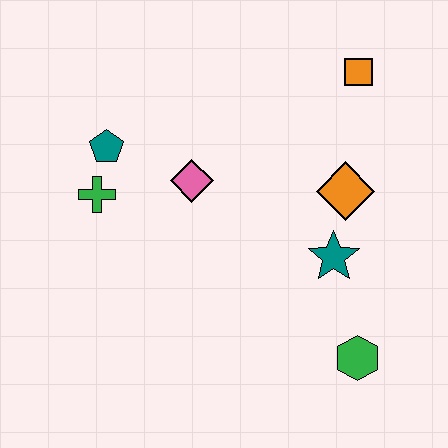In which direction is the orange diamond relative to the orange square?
The orange diamond is below the orange square.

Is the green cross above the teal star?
Yes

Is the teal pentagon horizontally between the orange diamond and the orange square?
No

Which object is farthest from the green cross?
The green hexagon is farthest from the green cross.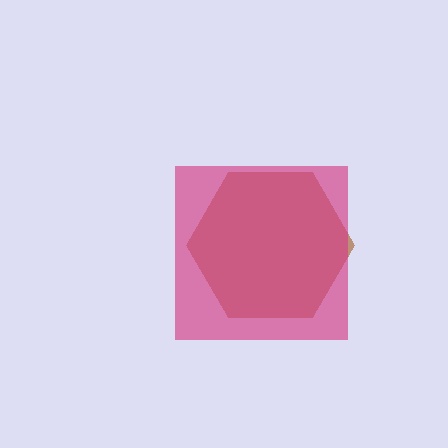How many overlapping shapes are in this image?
There are 2 overlapping shapes in the image.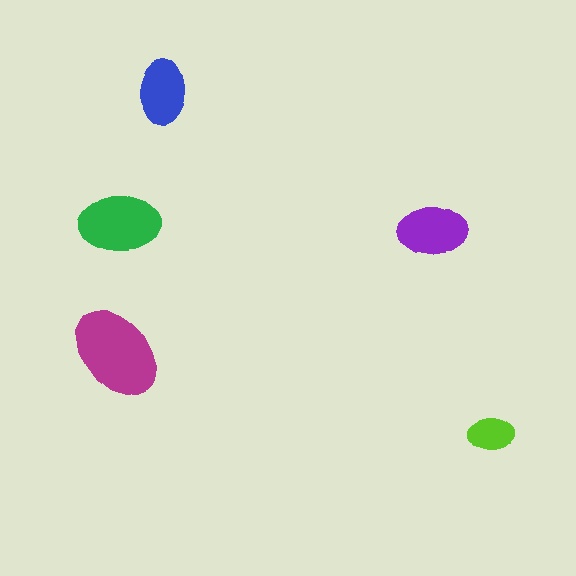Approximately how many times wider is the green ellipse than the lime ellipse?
About 1.5 times wider.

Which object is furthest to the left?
The magenta ellipse is leftmost.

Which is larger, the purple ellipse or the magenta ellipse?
The magenta one.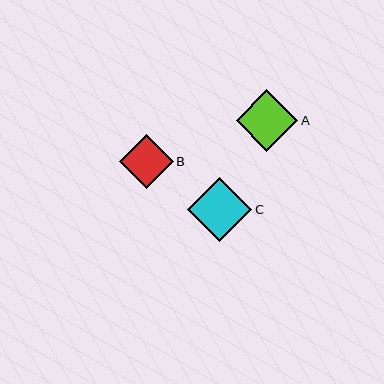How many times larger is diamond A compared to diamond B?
Diamond A is approximately 1.1 times the size of diamond B.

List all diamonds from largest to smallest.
From largest to smallest: C, A, B.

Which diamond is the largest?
Diamond C is the largest with a size of approximately 64 pixels.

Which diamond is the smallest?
Diamond B is the smallest with a size of approximately 54 pixels.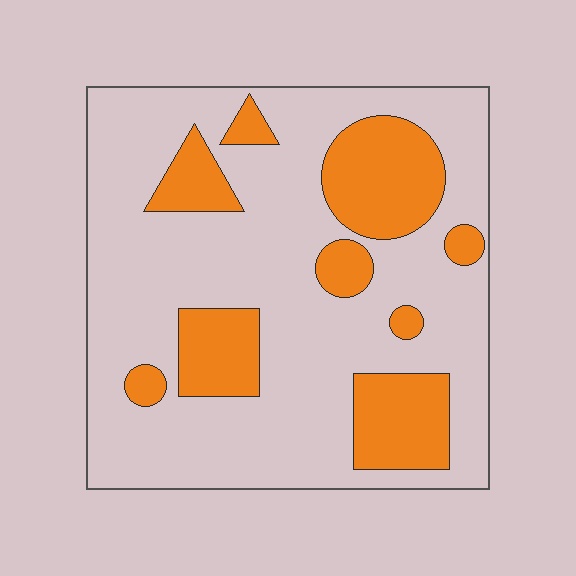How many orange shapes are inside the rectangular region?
9.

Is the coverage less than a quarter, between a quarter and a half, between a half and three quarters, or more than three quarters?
Between a quarter and a half.